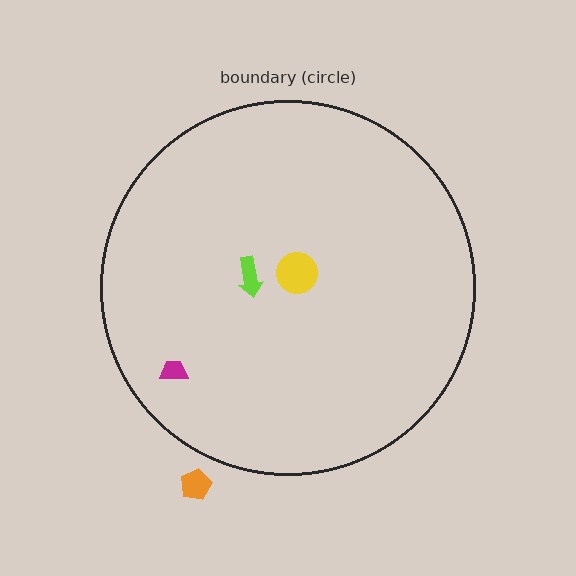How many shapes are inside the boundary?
3 inside, 1 outside.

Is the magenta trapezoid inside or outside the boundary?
Inside.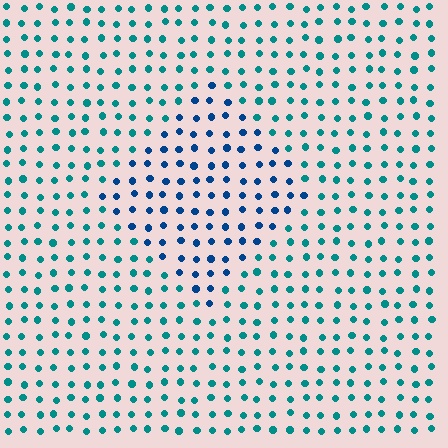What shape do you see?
I see a diamond.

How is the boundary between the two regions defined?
The boundary is defined purely by a slight shift in hue (about 35 degrees). Spacing, size, and orientation are identical on both sides.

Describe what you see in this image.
The image is filled with small teal elements in a uniform arrangement. A diamond-shaped region is visible where the elements are tinted to a slightly different hue, forming a subtle color boundary.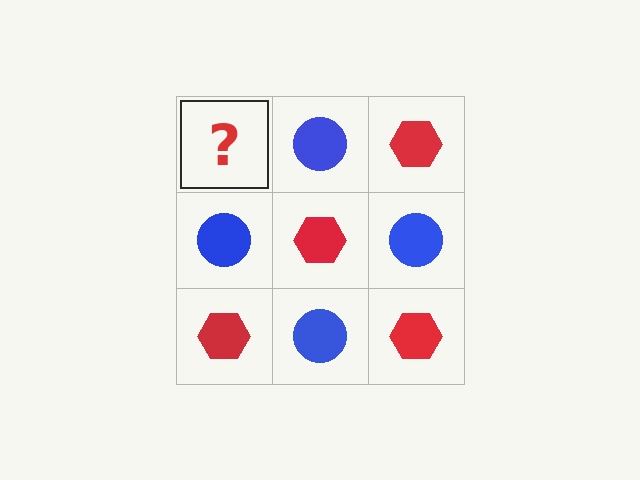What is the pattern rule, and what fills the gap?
The rule is that it alternates red hexagon and blue circle in a checkerboard pattern. The gap should be filled with a red hexagon.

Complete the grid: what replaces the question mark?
The question mark should be replaced with a red hexagon.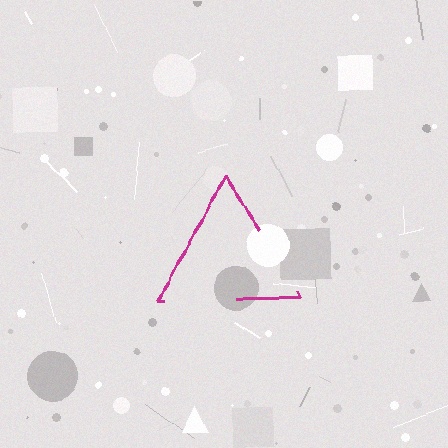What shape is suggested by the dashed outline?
The dashed outline suggests a triangle.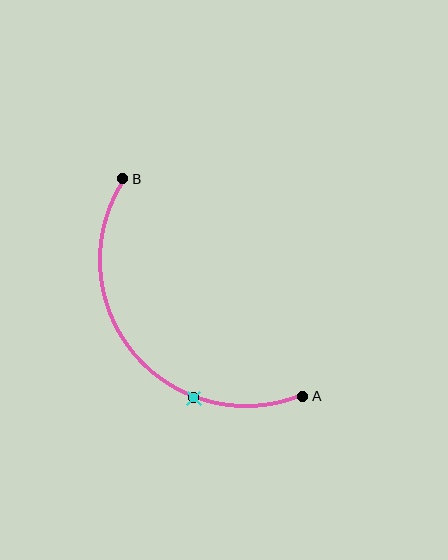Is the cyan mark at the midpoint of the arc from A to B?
No. The cyan mark lies on the arc but is closer to endpoint A. The arc midpoint would be at the point on the curve equidistant along the arc from both A and B.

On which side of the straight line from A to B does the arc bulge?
The arc bulges below and to the left of the straight line connecting A and B.